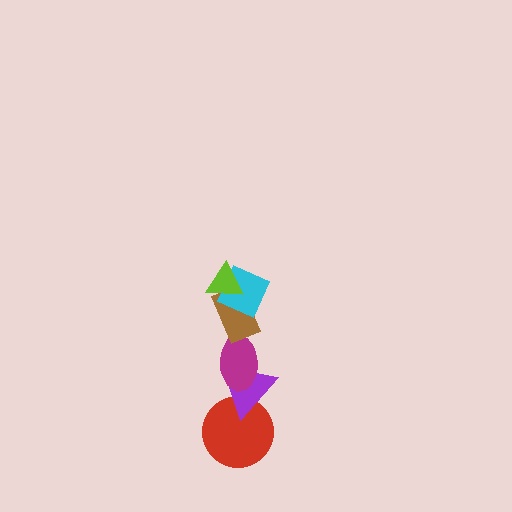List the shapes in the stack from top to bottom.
From top to bottom: the lime triangle, the cyan diamond, the brown rectangle, the magenta ellipse, the purple triangle, the red circle.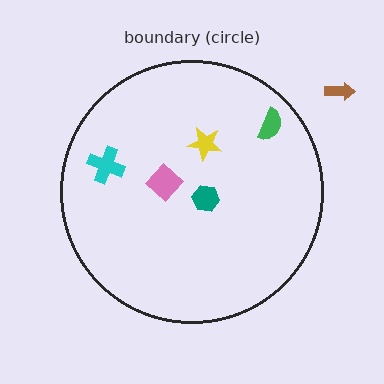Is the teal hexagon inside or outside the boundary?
Inside.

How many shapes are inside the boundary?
5 inside, 1 outside.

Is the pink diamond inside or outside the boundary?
Inside.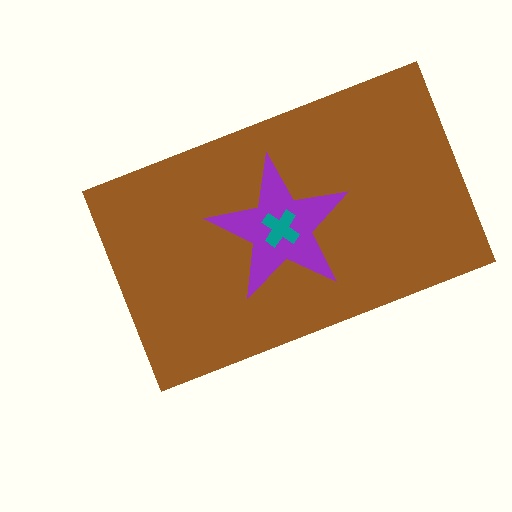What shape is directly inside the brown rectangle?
The purple star.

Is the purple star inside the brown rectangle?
Yes.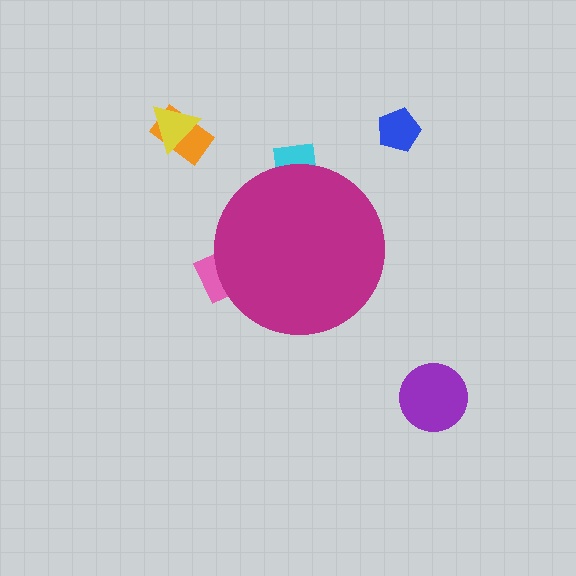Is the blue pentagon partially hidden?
No, the blue pentagon is fully visible.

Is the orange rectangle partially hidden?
No, the orange rectangle is fully visible.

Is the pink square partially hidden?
Yes, the pink square is partially hidden behind the magenta circle.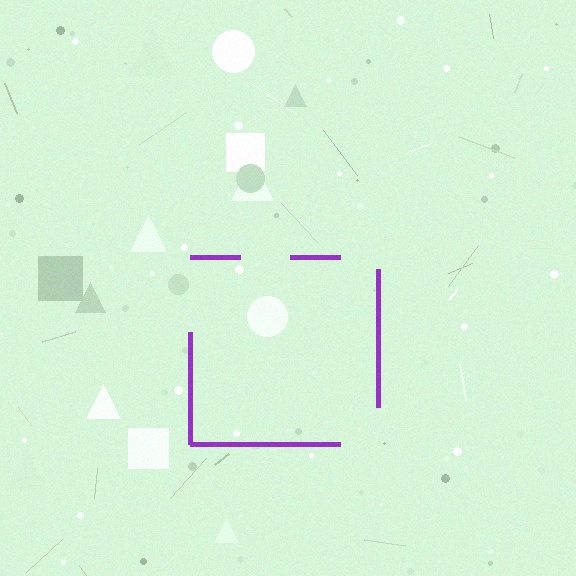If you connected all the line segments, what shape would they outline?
They would outline a square.